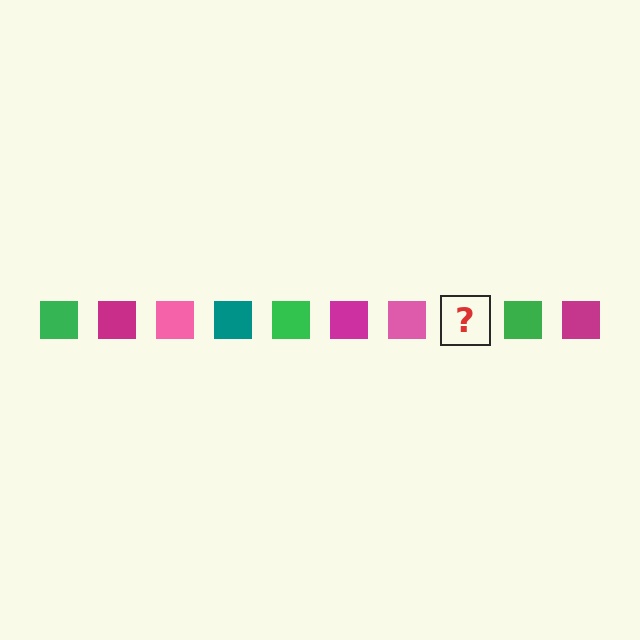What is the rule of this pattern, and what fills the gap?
The rule is that the pattern cycles through green, magenta, pink, teal squares. The gap should be filled with a teal square.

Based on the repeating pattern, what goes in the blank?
The blank should be a teal square.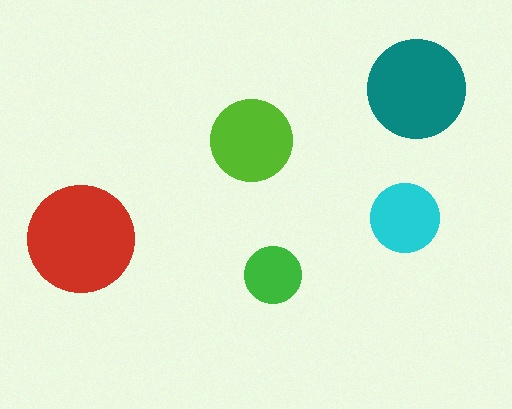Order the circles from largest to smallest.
the red one, the teal one, the lime one, the cyan one, the green one.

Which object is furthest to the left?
The red circle is leftmost.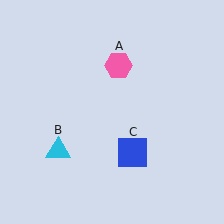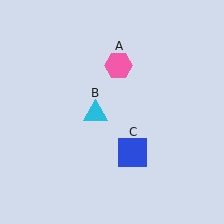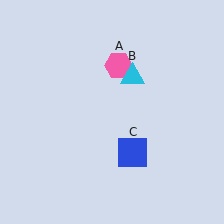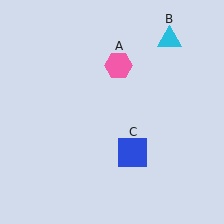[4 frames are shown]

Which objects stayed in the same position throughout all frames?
Pink hexagon (object A) and blue square (object C) remained stationary.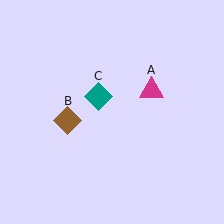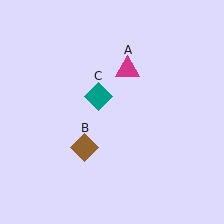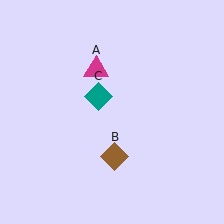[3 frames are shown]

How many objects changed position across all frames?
2 objects changed position: magenta triangle (object A), brown diamond (object B).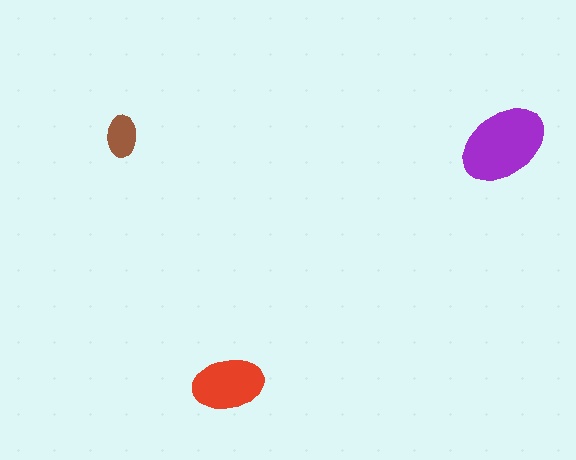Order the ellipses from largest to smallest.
the purple one, the red one, the brown one.